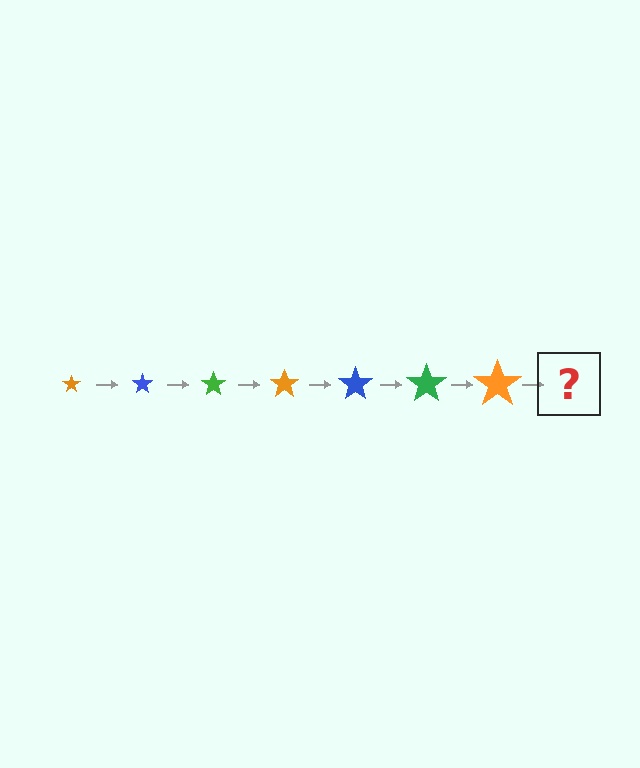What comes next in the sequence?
The next element should be a blue star, larger than the previous one.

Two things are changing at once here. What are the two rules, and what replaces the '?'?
The two rules are that the star grows larger each step and the color cycles through orange, blue, and green. The '?' should be a blue star, larger than the previous one.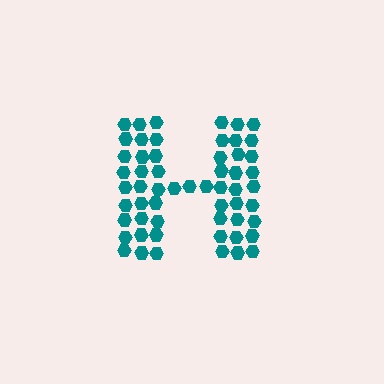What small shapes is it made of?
It is made of small hexagons.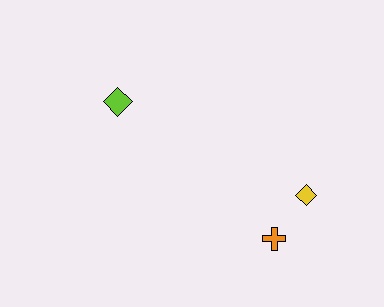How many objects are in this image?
There are 3 objects.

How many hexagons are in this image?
There are no hexagons.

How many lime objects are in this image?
There is 1 lime object.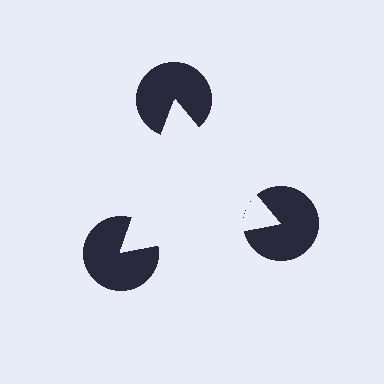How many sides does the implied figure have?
3 sides.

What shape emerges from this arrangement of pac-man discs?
An illusory triangle — its edges are inferred from the aligned wedge cuts in the pac-man discs, not physically drawn.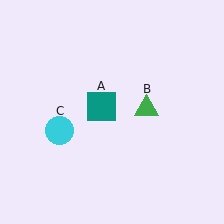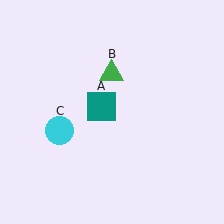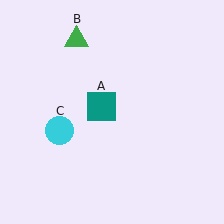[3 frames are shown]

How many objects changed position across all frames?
1 object changed position: green triangle (object B).